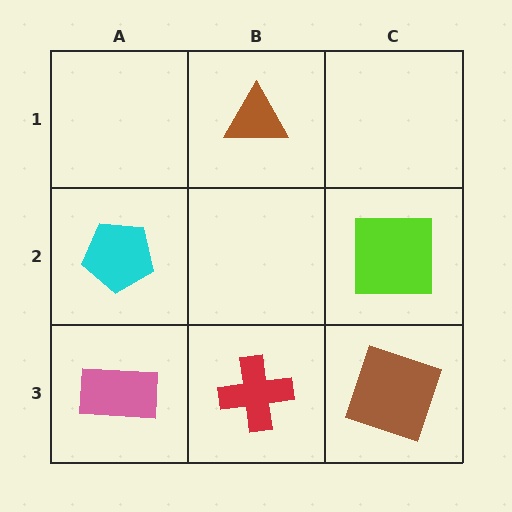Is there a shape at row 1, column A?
No, that cell is empty.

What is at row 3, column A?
A pink rectangle.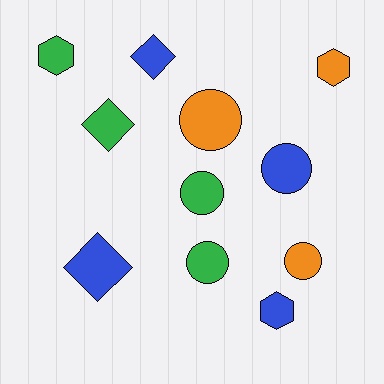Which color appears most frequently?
Blue, with 4 objects.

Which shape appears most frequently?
Circle, with 5 objects.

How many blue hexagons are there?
There is 1 blue hexagon.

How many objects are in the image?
There are 11 objects.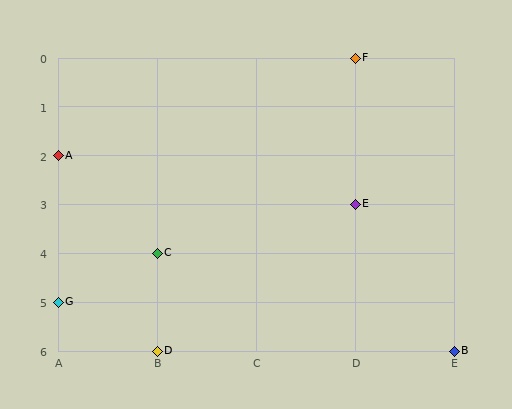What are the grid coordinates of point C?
Point C is at grid coordinates (B, 4).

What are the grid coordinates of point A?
Point A is at grid coordinates (A, 2).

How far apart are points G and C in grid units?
Points G and C are 1 column and 1 row apart (about 1.4 grid units diagonally).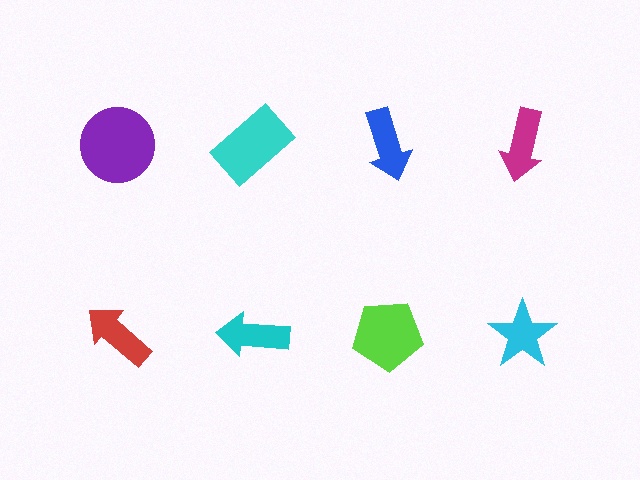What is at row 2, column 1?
A red arrow.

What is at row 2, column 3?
A lime pentagon.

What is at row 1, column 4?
A magenta arrow.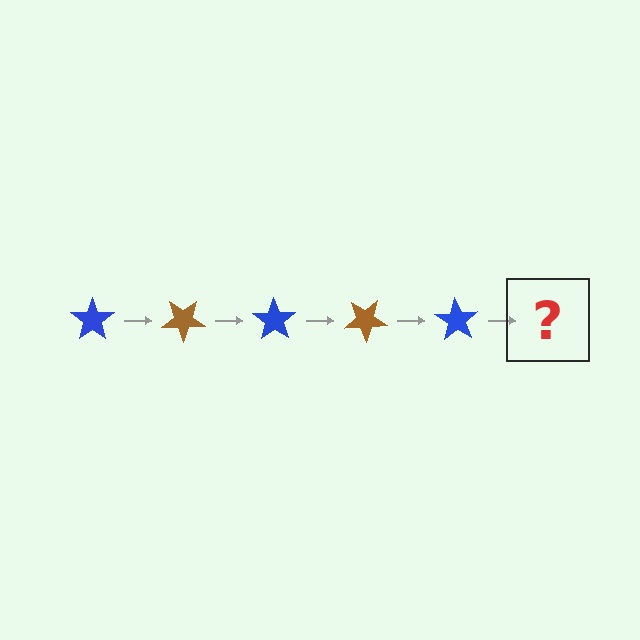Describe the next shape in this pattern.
It should be a brown star, rotated 175 degrees from the start.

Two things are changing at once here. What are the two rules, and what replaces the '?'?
The two rules are that it rotates 35 degrees each step and the color cycles through blue and brown. The '?' should be a brown star, rotated 175 degrees from the start.